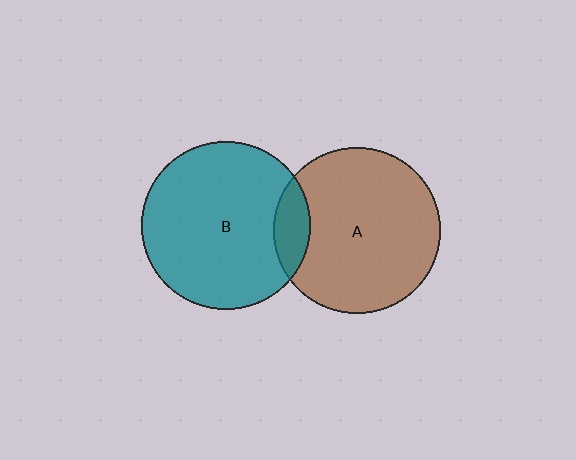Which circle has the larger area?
Circle B (teal).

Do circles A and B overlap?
Yes.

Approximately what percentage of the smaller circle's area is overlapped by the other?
Approximately 10%.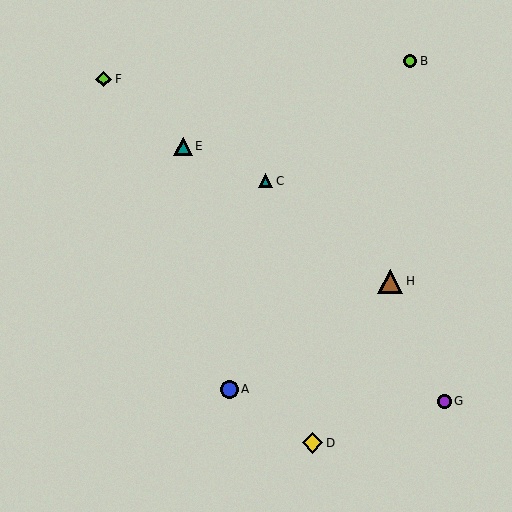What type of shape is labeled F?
Shape F is a lime diamond.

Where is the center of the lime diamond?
The center of the lime diamond is at (104, 79).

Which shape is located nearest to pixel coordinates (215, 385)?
The blue circle (labeled A) at (229, 389) is nearest to that location.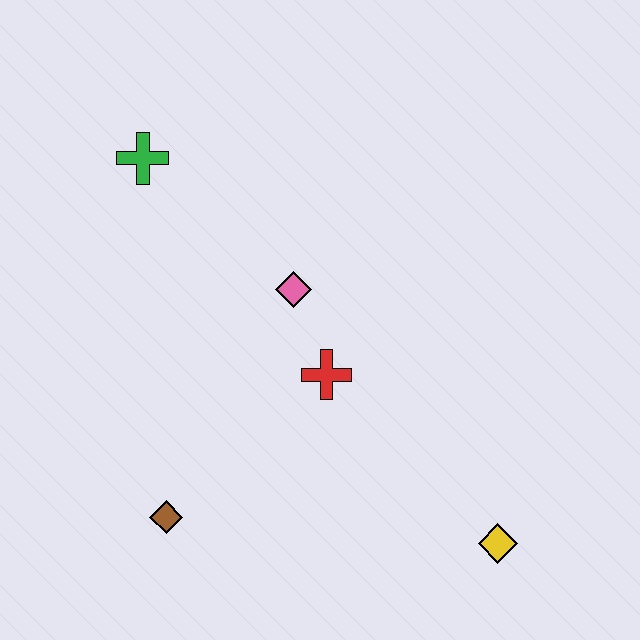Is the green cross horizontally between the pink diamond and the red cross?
No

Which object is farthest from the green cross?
The yellow diamond is farthest from the green cross.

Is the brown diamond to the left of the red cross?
Yes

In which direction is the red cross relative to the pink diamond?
The red cross is below the pink diamond.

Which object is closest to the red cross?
The pink diamond is closest to the red cross.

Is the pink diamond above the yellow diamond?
Yes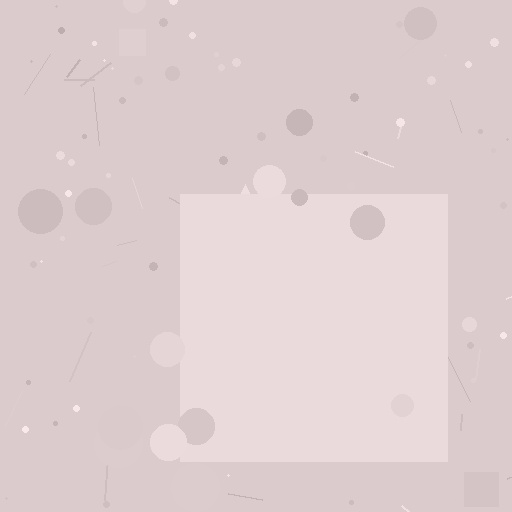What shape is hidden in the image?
A square is hidden in the image.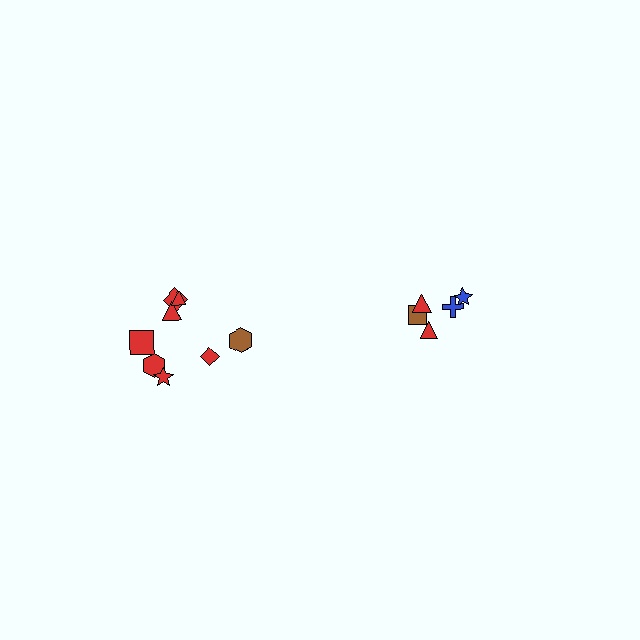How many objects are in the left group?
There are 8 objects.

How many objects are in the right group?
There are 5 objects.